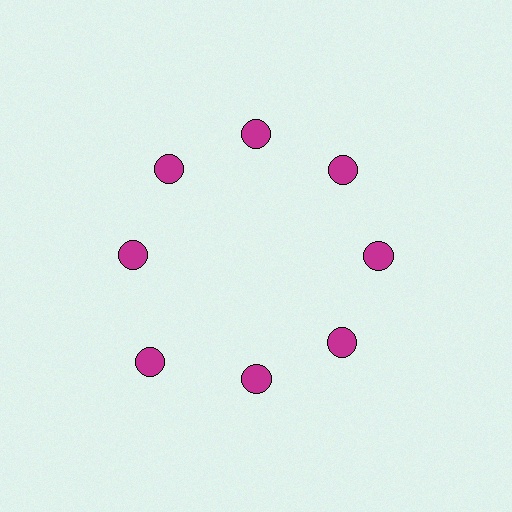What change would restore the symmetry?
The symmetry would be restored by moving it inward, back onto the ring so that all 8 circles sit at equal angles and equal distance from the center.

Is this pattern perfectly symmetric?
No. The 8 magenta circles are arranged in a ring, but one element near the 8 o'clock position is pushed outward from the center, breaking the 8-fold rotational symmetry.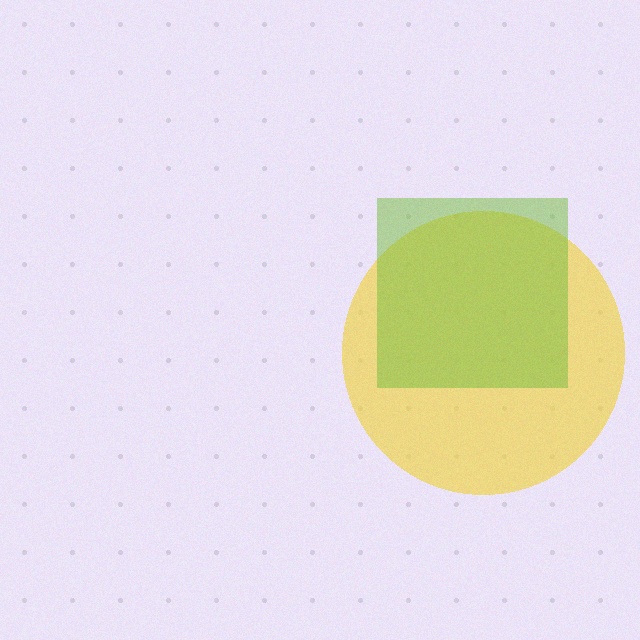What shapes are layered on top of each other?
The layered shapes are: a yellow circle, a lime square.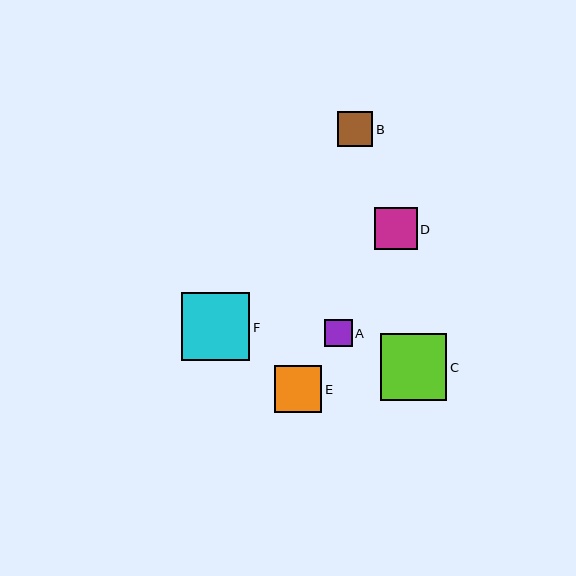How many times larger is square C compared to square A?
Square C is approximately 2.4 times the size of square A.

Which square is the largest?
Square F is the largest with a size of approximately 69 pixels.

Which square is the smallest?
Square A is the smallest with a size of approximately 27 pixels.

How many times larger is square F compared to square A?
Square F is approximately 2.5 times the size of square A.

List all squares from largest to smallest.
From largest to smallest: F, C, E, D, B, A.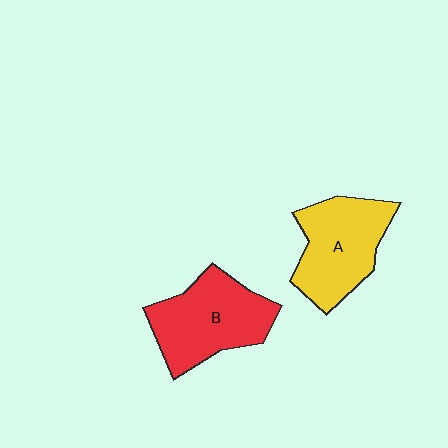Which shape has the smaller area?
Shape A (yellow).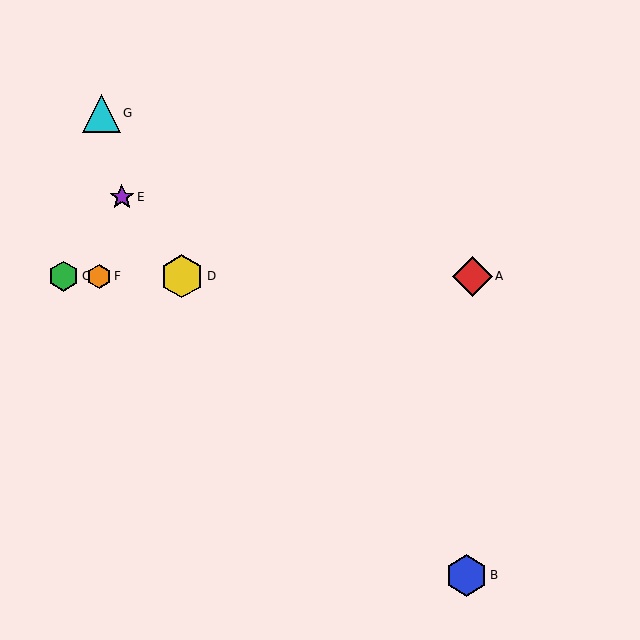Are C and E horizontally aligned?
No, C is at y≈276 and E is at y≈197.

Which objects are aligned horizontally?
Objects A, C, D, F are aligned horizontally.